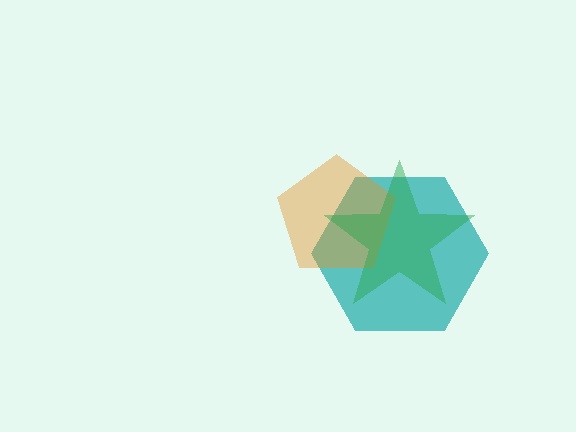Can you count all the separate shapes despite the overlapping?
Yes, there are 3 separate shapes.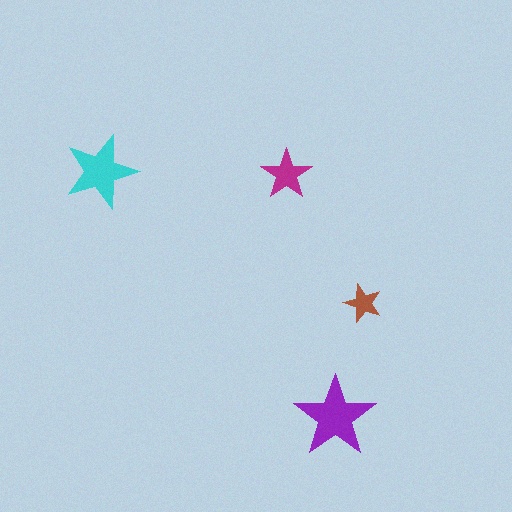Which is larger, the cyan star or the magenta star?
The cyan one.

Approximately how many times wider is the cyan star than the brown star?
About 2 times wider.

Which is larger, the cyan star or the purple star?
The purple one.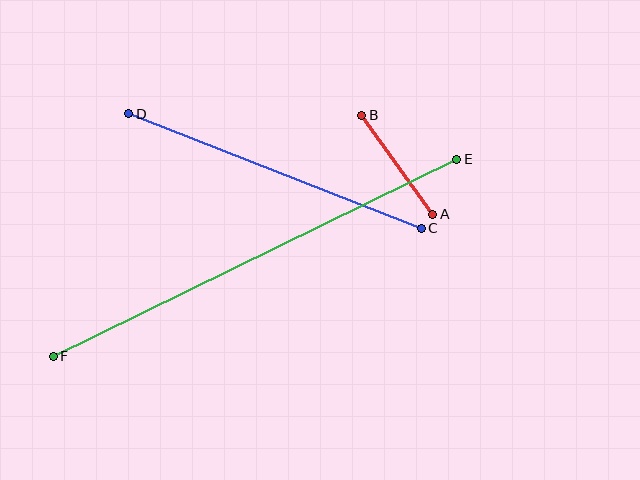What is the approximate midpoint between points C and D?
The midpoint is at approximately (275, 171) pixels.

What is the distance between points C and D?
The distance is approximately 314 pixels.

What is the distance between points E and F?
The distance is approximately 449 pixels.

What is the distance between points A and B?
The distance is approximately 122 pixels.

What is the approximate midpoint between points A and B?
The midpoint is at approximately (397, 165) pixels.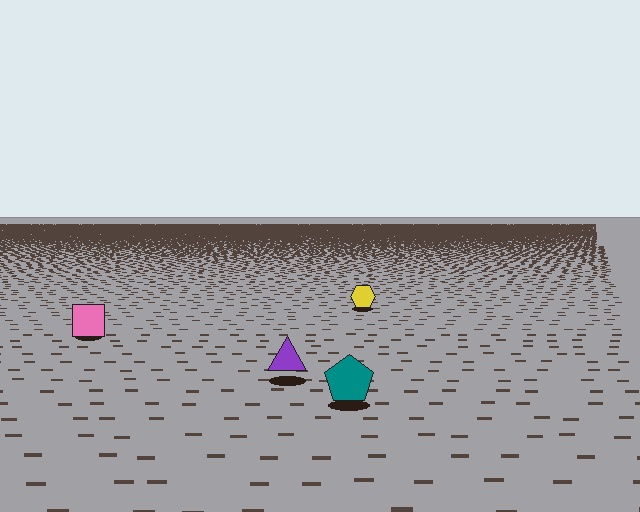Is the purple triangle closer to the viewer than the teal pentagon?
No. The teal pentagon is closer — you can tell from the texture gradient: the ground texture is coarser near it.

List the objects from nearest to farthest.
From nearest to farthest: the teal pentagon, the purple triangle, the pink square, the yellow hexagon.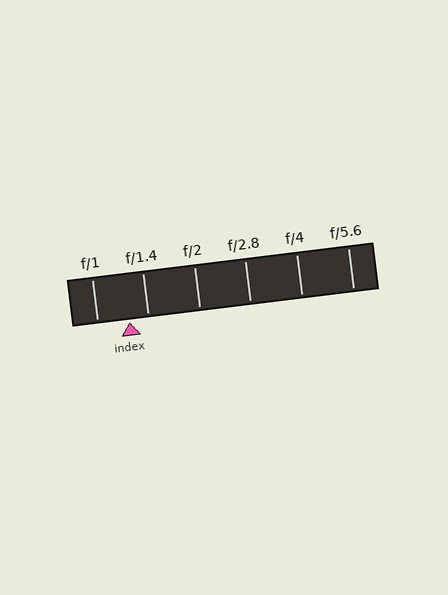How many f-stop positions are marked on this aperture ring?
There are 6 f-stop positions marked.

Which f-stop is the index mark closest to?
The index mark is closest to f/1.4.